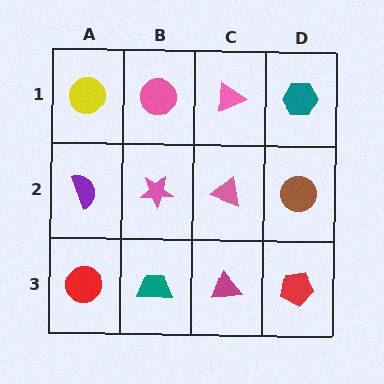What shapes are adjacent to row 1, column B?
A pink star (row 2, column B), a yellow circle (row 1, column A), a pink triangle (row 1, column C).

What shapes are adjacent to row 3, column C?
A pink triangle (row 2, column C), a teal trapezoid (row 3, column B), a red pentagon (row 3, column D).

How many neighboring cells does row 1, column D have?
2.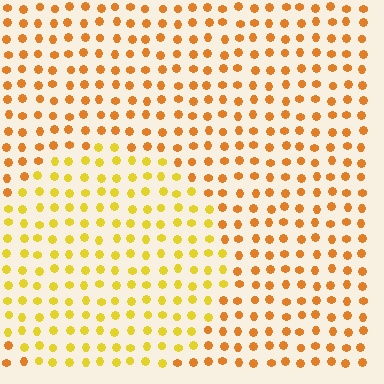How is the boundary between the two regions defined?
The boundary is defined purely by a slight shift in hue (about 27 degrees). Spacing, size, and orientation are identical on both sides.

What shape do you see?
I see a circle.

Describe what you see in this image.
The image is filled with small orange elements in a uniform arrangement. A circle-shaped region is visible where the elements are tinted to a slightly different hue, forming a subtle color boundary.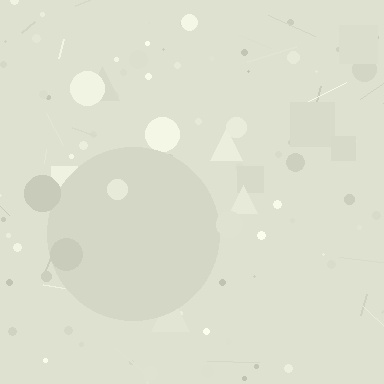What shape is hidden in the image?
A circle is hidden in the image.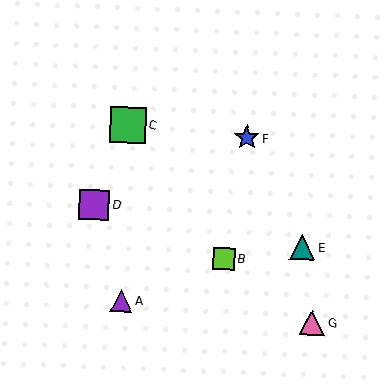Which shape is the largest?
The green square (labeled C) is the largest.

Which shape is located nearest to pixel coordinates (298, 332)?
The pink triangle (labeled G) at (312, 323) is nearest to that location.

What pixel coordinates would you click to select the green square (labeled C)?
Click at (128, 125) to select the green square C.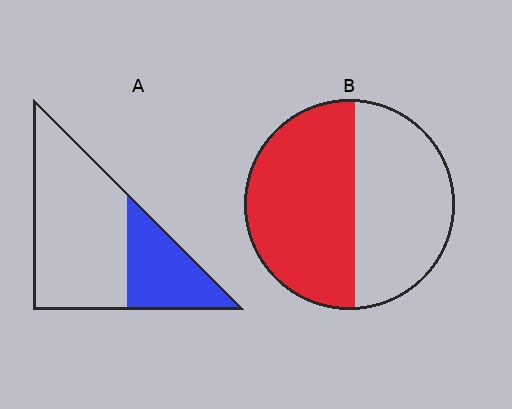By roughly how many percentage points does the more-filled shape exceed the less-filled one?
By roughly 20 percentage points (B over A).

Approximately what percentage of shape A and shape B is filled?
A is approximately 30% and B is approximately 55%.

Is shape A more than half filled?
No.